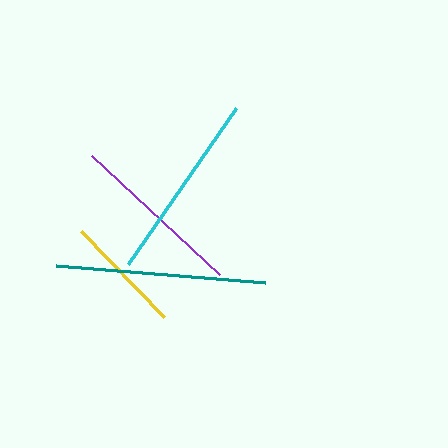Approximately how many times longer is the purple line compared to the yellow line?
The purple line is approximately 1.5 times the length of the yellow line.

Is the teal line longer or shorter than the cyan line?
The teal line is longer than the cyan line.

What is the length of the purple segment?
The purple segment is approximately 175 pixels long.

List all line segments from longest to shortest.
From longest to shortest: teal, cyan, purple, yellow.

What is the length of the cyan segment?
The cyan segment is approximately 189 pixels long.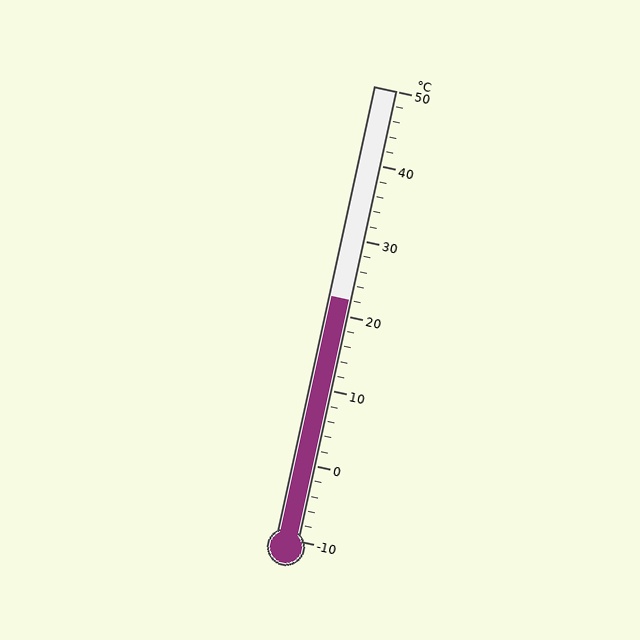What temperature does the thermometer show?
The thermometer shows approximately 22°C.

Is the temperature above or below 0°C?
The temperature is above 0°C.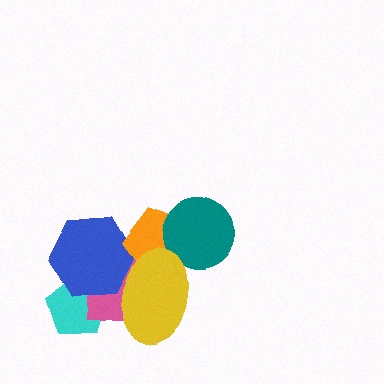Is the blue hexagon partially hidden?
Yes, it is partially covered by another shape.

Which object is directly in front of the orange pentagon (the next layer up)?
The teal circle is directly in front of the orange pentagon.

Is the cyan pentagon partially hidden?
Yes, it is partially covered by another shape.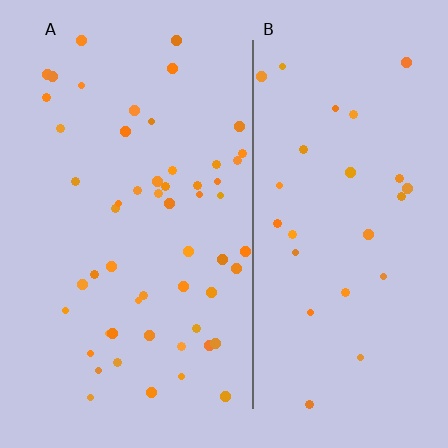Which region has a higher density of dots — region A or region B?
A (the left).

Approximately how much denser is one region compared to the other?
Approximately 1.9× — region A over region B.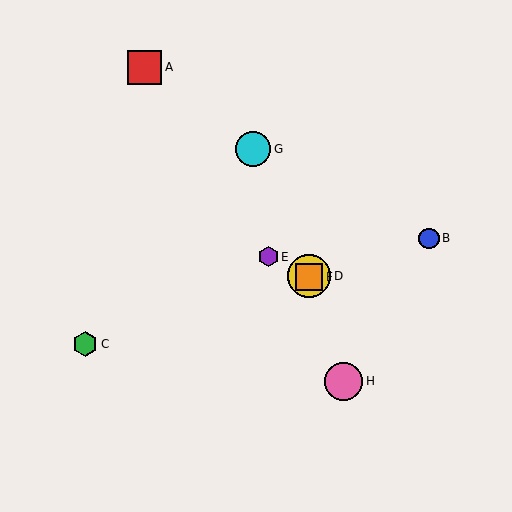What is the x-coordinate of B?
Object B is at x≈429.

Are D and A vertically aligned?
No, D is at x≈309 and A is at x≈145.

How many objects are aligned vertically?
2 objects (D, F) are aligned vertically.